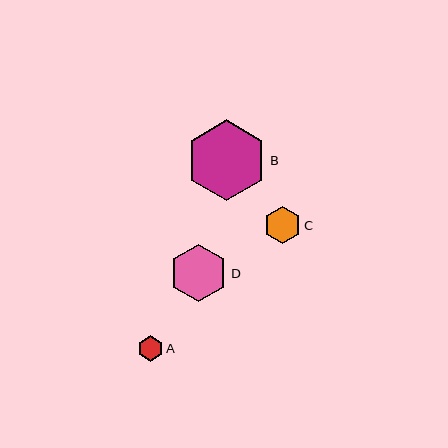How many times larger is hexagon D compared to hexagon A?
Hexagon D is approximately 2.3 times the size of hexagon A.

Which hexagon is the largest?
Hexagon B is the largest with a size of approximately 81 pixels.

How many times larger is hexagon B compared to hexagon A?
Hexagon B is approximately 3.2 times the size of hexagon A.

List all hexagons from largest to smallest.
From largest to smallest: B, D, C, A.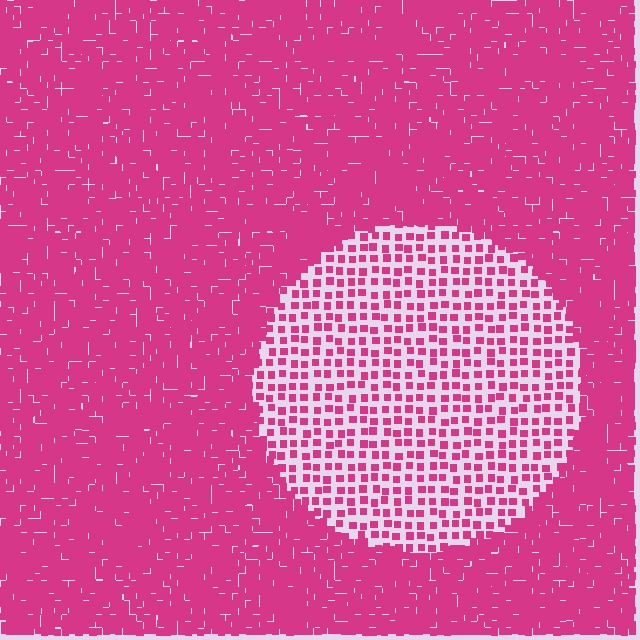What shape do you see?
I see a circle.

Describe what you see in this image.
The image contains small magenta elements arranged at two different densities. A circle-shaped region is visible where the elements are less densely packed than the surrounding area.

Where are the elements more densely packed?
The elements are more densely packed outside the circle boundary.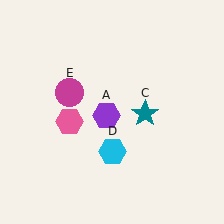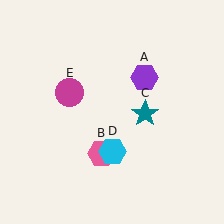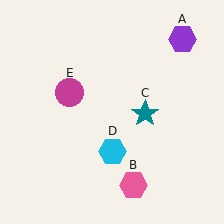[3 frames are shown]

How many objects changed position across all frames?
2 objects changed position: purple hexagon (object A), pink hexagon (object B).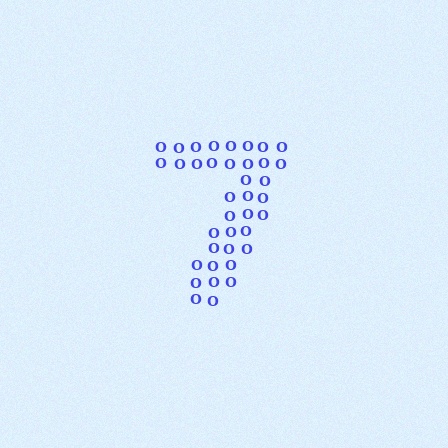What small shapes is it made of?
It is made of small letter O's.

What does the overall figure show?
The overall figure shows the digit 7.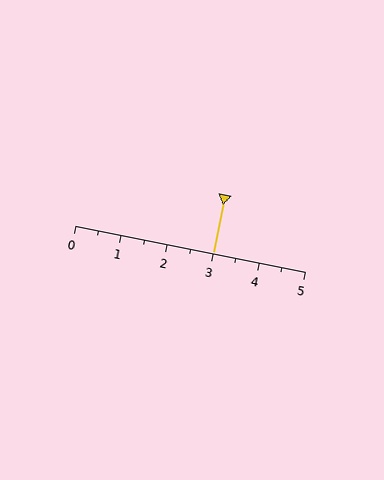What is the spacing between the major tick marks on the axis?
The major ticks are spaced 1 apart.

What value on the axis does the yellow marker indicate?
The marker indicates approximately 3.